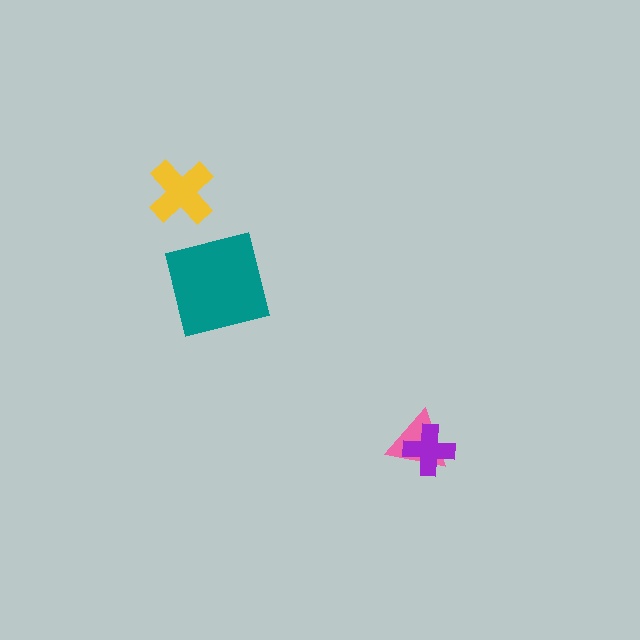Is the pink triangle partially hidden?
Yes, it is partially covered by another shape.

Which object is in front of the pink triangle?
The purple cross is in front of the pink triangle.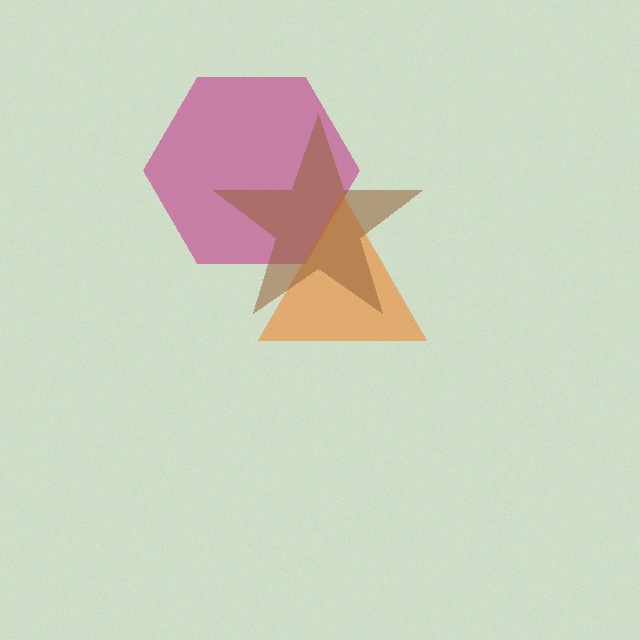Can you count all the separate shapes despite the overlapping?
Yes, there are 3 separate shapes.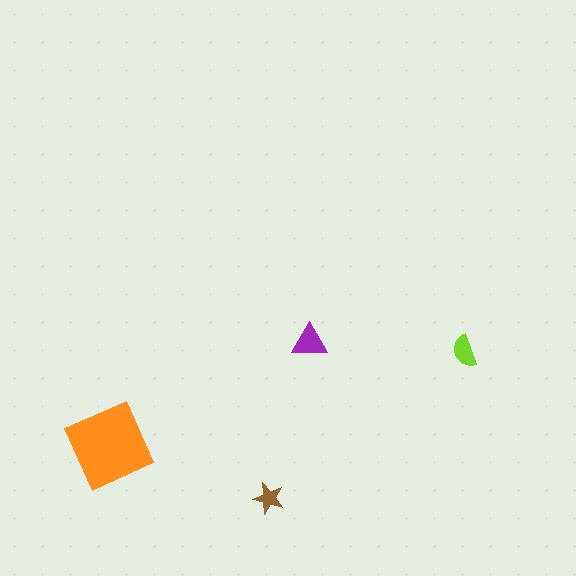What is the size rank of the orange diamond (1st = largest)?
1st.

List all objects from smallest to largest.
The brown star, the lime semicircle, the purple triangle, the orange diamond.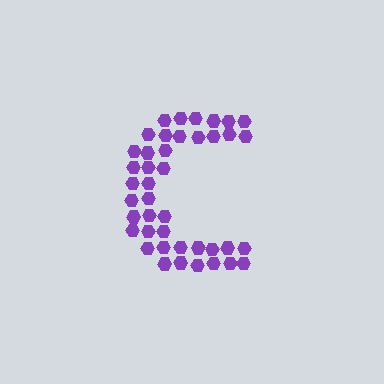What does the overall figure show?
The overall figure shows the letter C.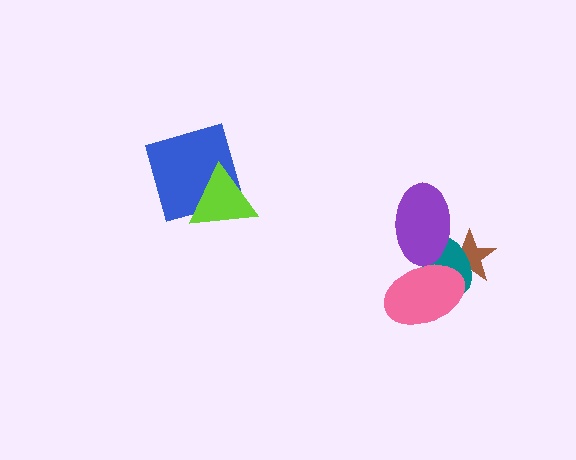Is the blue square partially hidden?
Yes, it is partially covered by another shape.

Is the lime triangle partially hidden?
No, no other shape covers it.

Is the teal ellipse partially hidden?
Yes, it is partially covered by another shape.